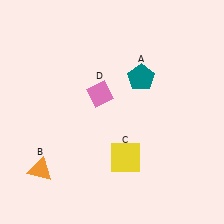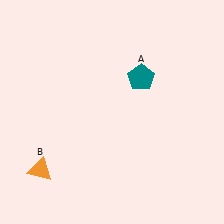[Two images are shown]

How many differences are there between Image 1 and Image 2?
There are 2 differences between the two images.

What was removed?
The yellow square (C), the pink diamond (D) were removed in Image 2.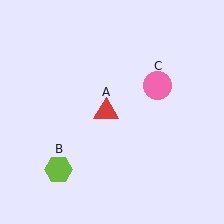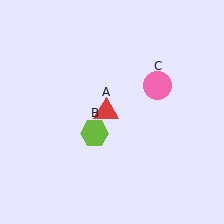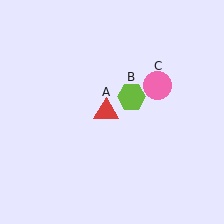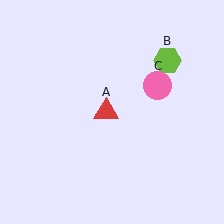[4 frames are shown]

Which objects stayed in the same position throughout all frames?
Red triangle (object A) and pink circle (object C) remained stationary.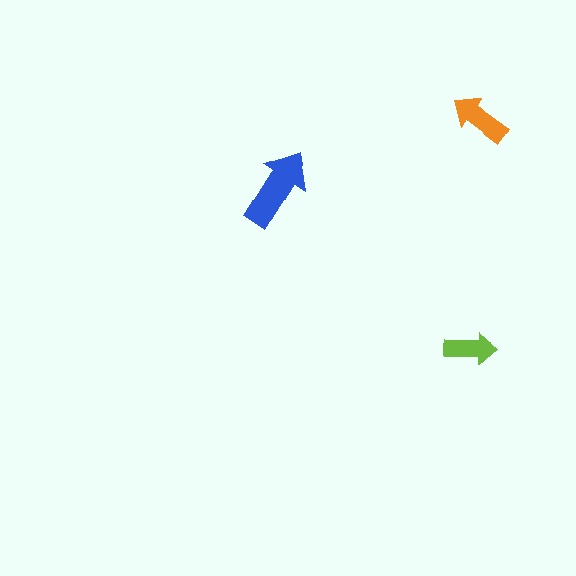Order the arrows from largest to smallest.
the blue one, the orange one, the lime one.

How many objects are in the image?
There are 3 objects in the image.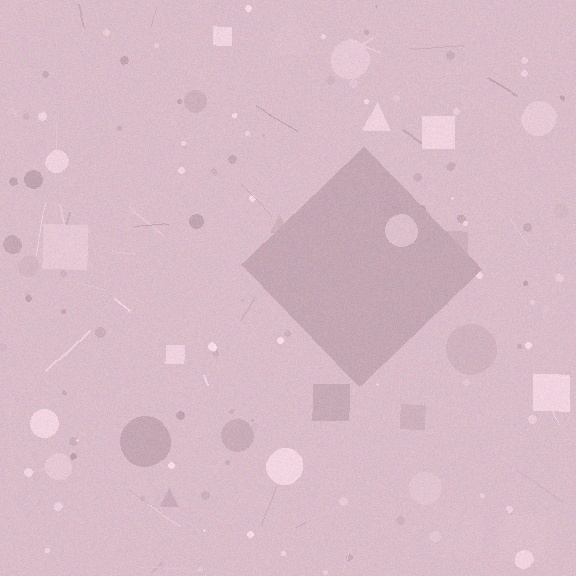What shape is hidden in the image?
A diamond is hidden in the image.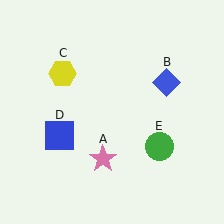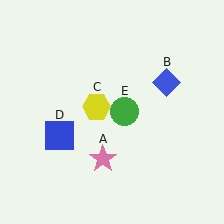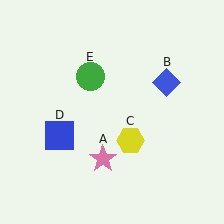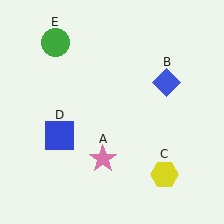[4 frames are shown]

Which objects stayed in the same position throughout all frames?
Pink star (object A) and blue diamond (object B) and blue square (object D) remained stationary.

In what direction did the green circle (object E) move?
The green circle (object E) moved up and to the left.